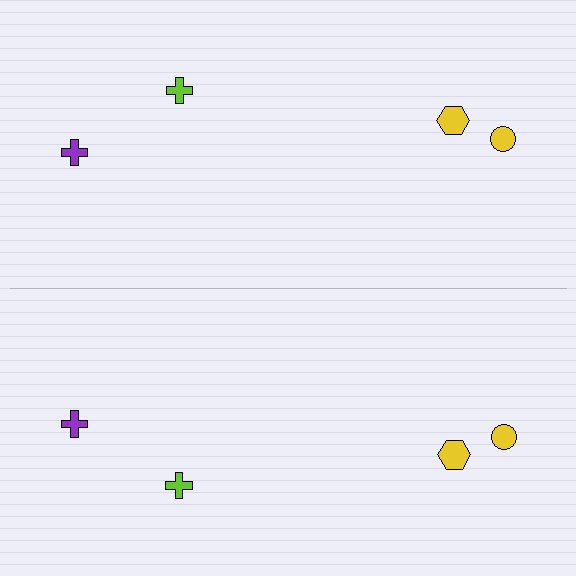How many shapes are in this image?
There are 8 shapes in this image.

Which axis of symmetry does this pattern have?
The pattern has a horizontal axis of symmetry running through the center of the image.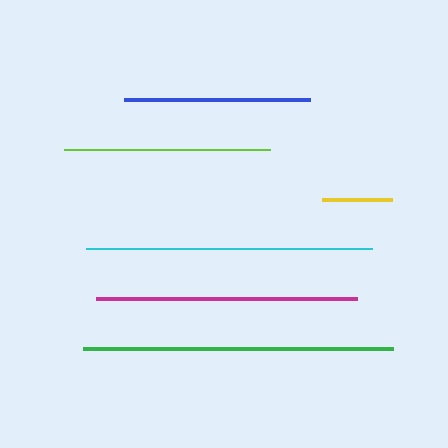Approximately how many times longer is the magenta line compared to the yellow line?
The magenta line is approximately 3.7 times the length of the yellow line.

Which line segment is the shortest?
The yellow line is the shortest at approximately 70 pixels.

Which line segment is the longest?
The green line is the longest at approximately 310 pixels.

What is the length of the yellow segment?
The yellow segment is approximately 70 pixels long.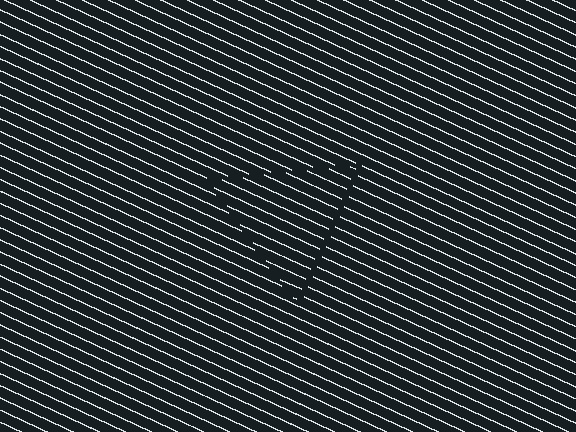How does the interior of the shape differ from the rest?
The interior of the shape contains the same grating, shifted by half a period — the contour is defined by the phase discontinuity where line-ends from the inner and outer gratings abut.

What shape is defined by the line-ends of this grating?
An illusory triangle. The interior of the shape contains the same grating, shifted by half a period — the contour is defined by the phase discontinuity where line-ends from the inner and outer gratings abut.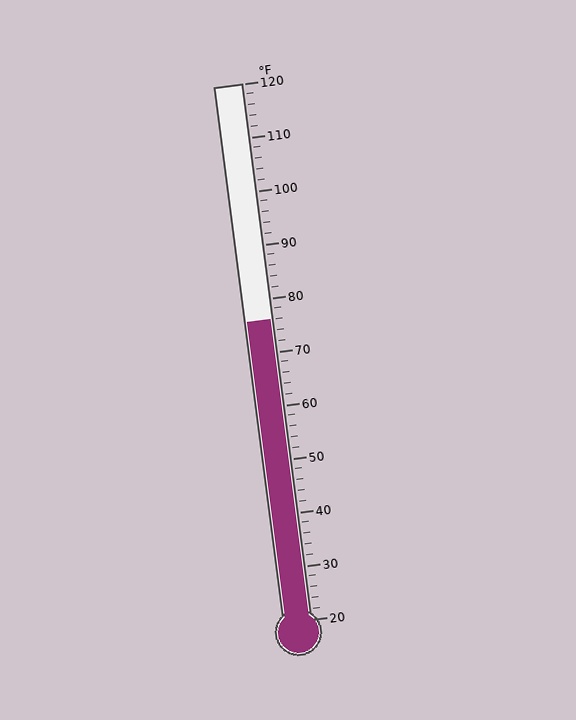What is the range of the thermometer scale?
The thermometer scale ranges from 20°F to 120°F.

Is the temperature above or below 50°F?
The temperature is above 50°F.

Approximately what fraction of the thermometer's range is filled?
The thermometer is filled to approximately 55% of its range.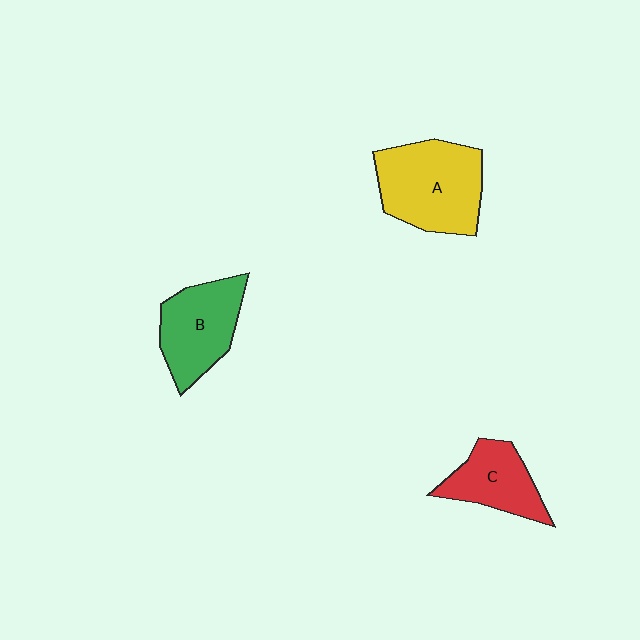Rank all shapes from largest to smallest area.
From largest to smallest: A (yellow), B (green), C (red).